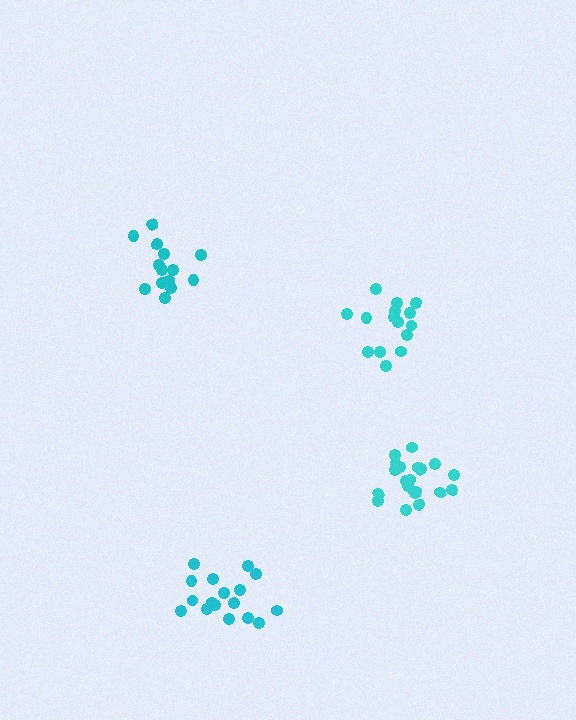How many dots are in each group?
Group 1: 15 dots, Group 2: 20 dots, Group 3: 17 dots, Group 4: 14 dots (66 total).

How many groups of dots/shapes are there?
There are 4 groups.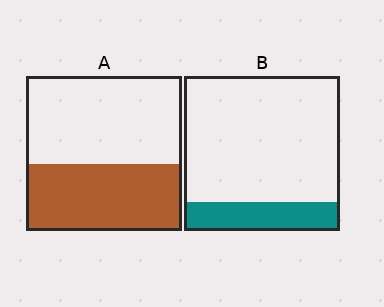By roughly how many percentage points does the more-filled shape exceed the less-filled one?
By roughly 25 percentage points (A over B).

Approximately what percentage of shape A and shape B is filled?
A is approximately 45% and B is approximately 20%.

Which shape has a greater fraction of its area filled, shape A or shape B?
Shape A.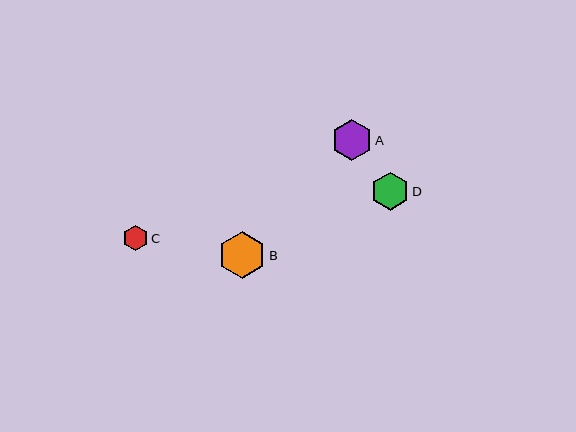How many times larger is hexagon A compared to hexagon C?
Hexagon A is approximately 1.7 times the size of hexagon C.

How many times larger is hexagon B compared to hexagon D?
Hexagon B is approximately 1.2 times the size of hexagon D.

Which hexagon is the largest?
Hexagon B is the largest with a size of approximately 47 pixels.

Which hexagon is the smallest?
Hexagon C is the smallest with a size of approximately 25 pixels.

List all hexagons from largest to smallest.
From largest to smallest: B, A, D, C.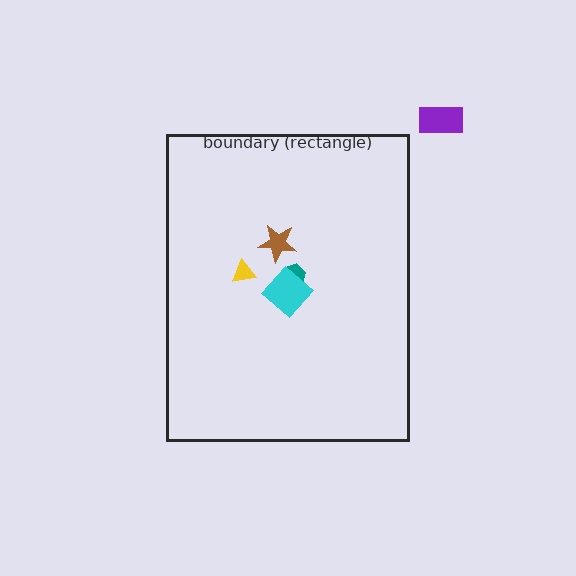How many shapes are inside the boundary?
4 inside, 1 outside.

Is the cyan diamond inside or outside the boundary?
Inside.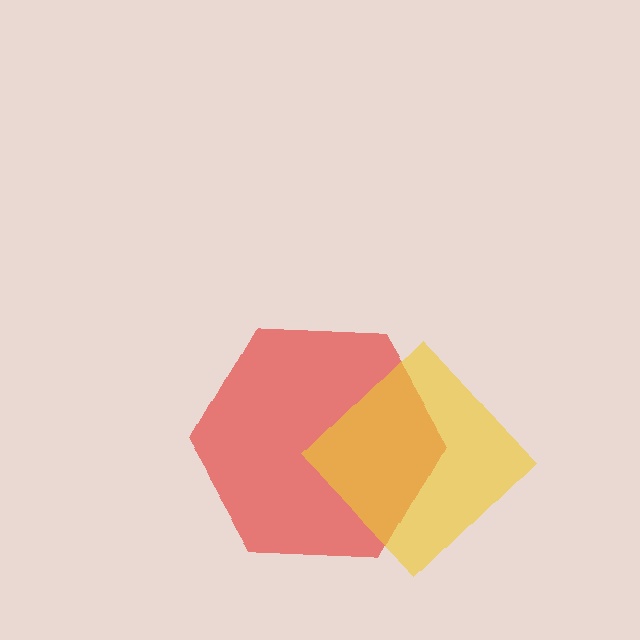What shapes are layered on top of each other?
The layered shapes are: a red hexagon, a yellow diamond.